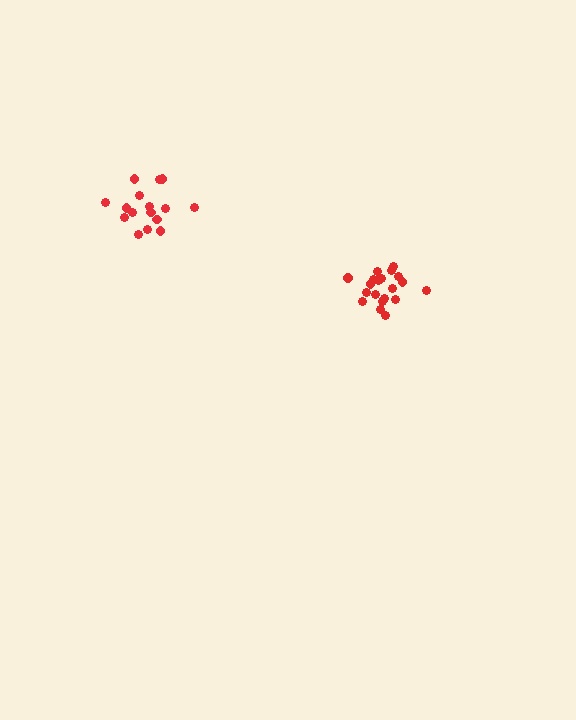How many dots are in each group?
Group 1: 16 dots, Group 2: 20 dots (36 total).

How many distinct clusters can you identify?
There are 2 distinct clusters.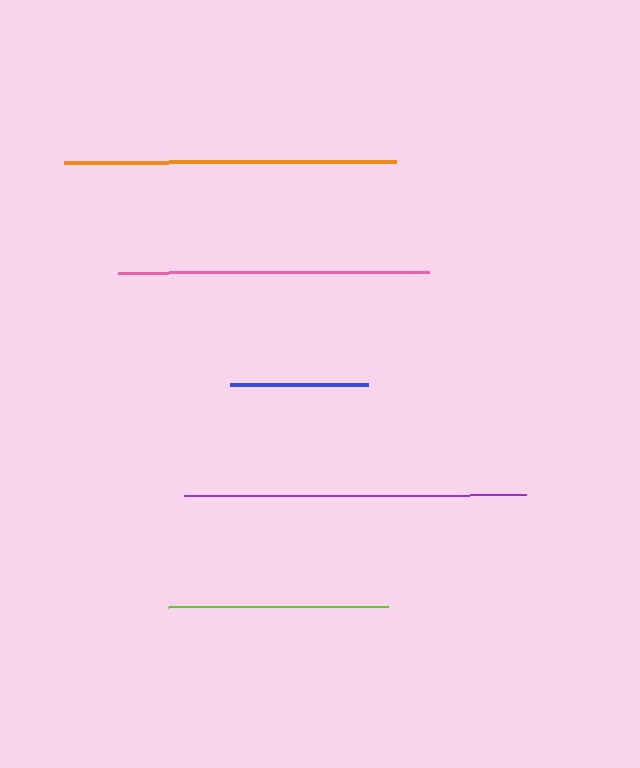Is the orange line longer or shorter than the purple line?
The purple line is longer than the orange line.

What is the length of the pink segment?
The pink segment is approximately 311 pixels long.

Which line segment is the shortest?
The blue line is the shortest at approximately 139 pixels.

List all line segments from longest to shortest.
From longest to shortest: purple, orange, pink, lime, blue.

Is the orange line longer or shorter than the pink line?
The orange line is longer than the pink line.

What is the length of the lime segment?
The lime segment is approximately 220 pixels long.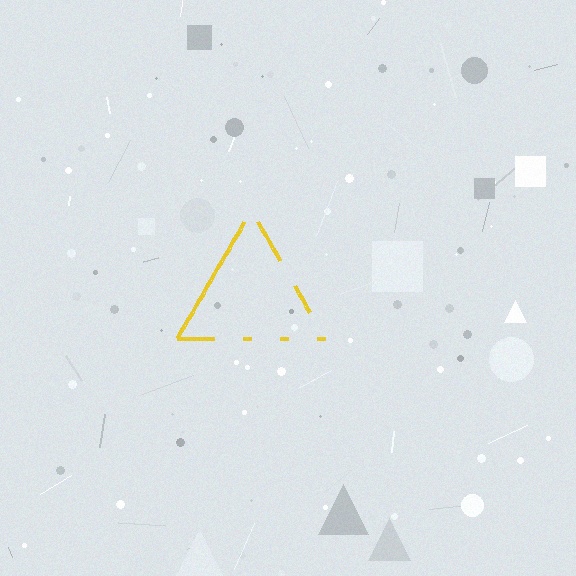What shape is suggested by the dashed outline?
The dashed outline suggests a triangle.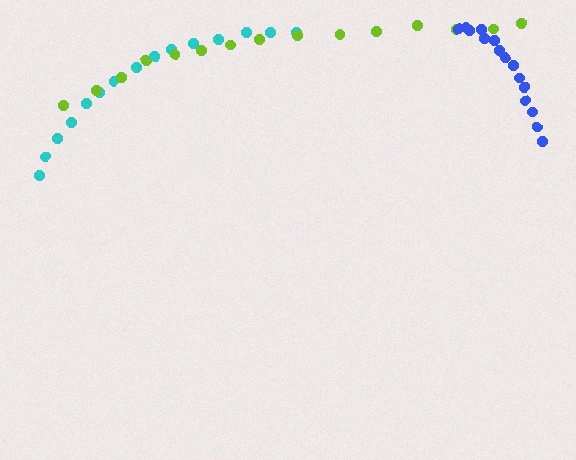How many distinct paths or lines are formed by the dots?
There are 3 distinct paths.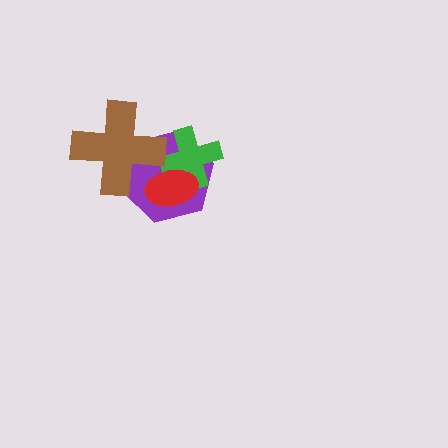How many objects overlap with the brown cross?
2 objects overlap with the brown cross.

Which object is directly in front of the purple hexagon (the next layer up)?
The green cross is directly in front of the purple hexagon.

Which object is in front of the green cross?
The red ellipse is in front of the green cross.